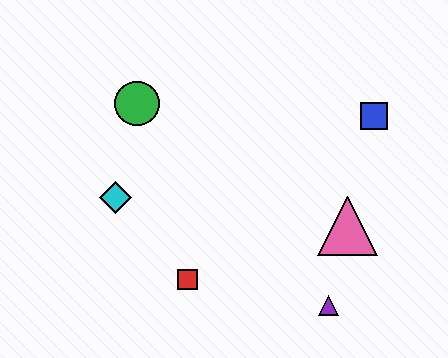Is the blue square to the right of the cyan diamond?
Yes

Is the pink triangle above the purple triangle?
Yes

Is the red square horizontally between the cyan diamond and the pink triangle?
Yes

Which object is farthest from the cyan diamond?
The blue square is farthest from the cyan diamond.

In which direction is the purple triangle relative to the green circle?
The purple triangle is below the green circle.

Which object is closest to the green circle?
The cyan diamond is closest to the green circle.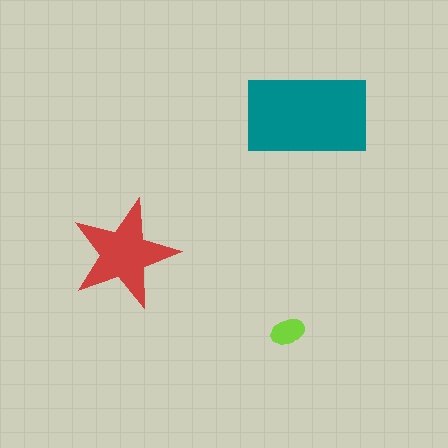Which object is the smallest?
The lime ellipse.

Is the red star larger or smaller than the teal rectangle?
Smaller.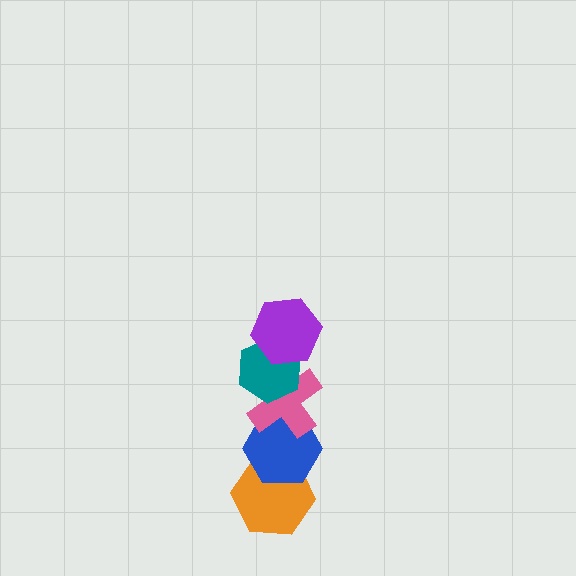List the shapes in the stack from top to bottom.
From top to bottom: the purple hexagon, the teal hexagon, the pink cross, the blue hexagon, the orange hexagon.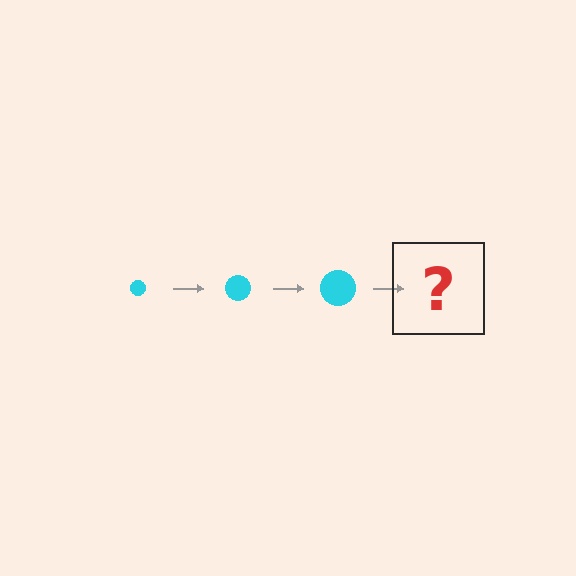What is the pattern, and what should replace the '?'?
The pattern is that the circle gets progressively larger each step. The '?' should be a cyan circle, larger than the previous one.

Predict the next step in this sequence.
The next step is a cyan circle, larger than the previous one.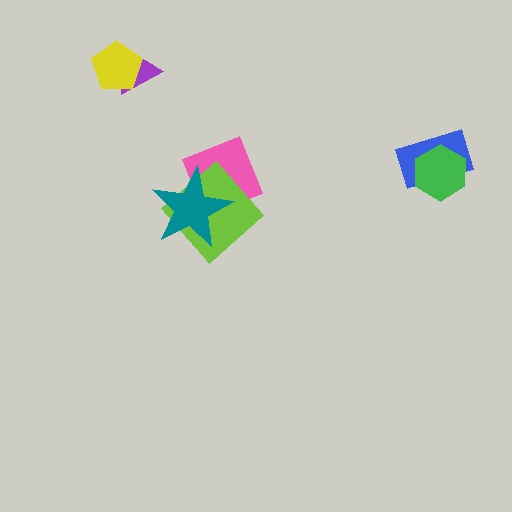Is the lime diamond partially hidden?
Yes, it is partially covered by another shape.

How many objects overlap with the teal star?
2 objects overlap with the teal star.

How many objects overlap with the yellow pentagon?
1 object overlaps with the yellow pentagon.